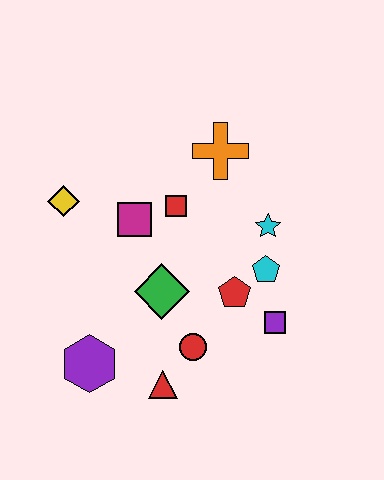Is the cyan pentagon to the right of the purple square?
No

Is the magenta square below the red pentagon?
No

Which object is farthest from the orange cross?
The purple hexagon is farthest from the orange cross.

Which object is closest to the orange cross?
The red square is closest to the orange cross.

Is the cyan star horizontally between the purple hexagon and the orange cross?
No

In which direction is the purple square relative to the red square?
The purple square is below the red square.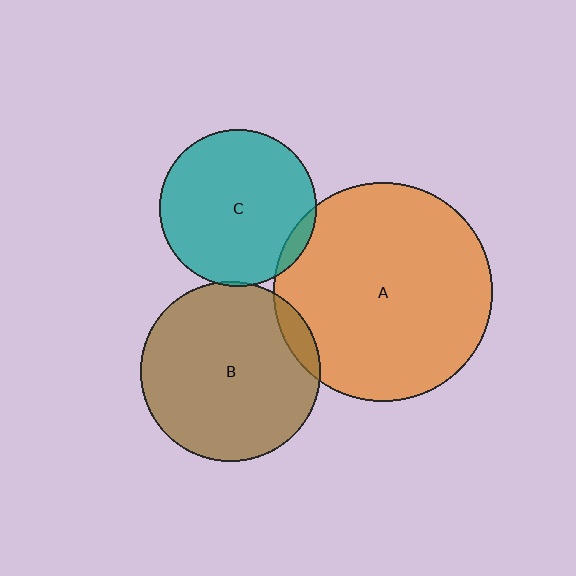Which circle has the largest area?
Circle A (orange).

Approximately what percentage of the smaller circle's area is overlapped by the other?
Approximately 5%.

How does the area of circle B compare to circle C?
Approximately 1.3 times.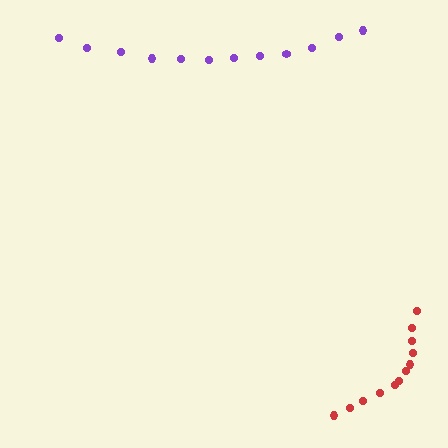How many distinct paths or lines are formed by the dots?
There are 2 distinct paths.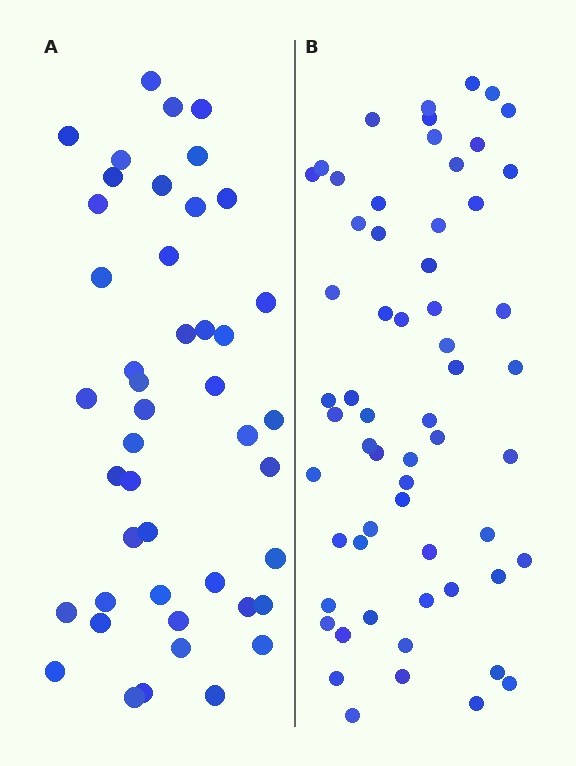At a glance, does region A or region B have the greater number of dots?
Region B (the right region) has more dots.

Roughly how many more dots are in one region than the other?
Region B has approximately 15 more dots than region A.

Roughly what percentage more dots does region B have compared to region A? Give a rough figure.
About 35% more.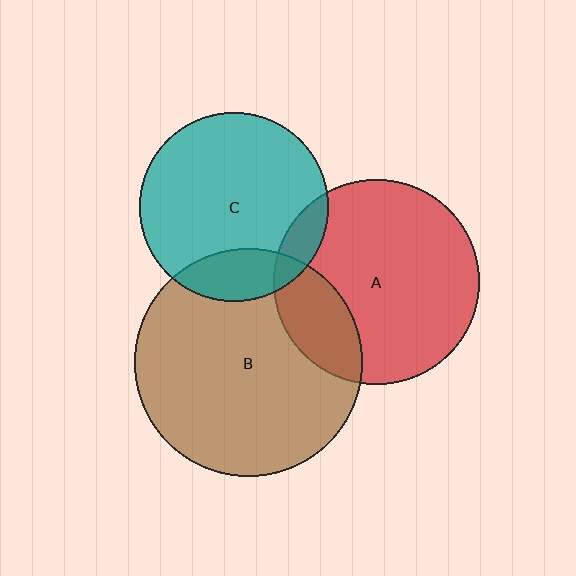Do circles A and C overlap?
Yes.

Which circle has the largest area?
Circle B (brown).